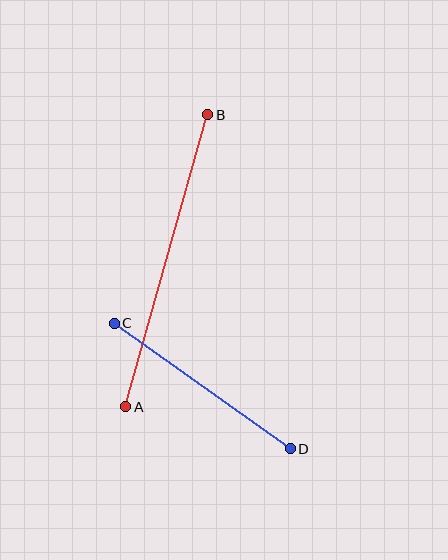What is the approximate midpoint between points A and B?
The midpoint is at approximately (167, 261) pixels.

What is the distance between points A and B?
The distance is approximately 303 pixels.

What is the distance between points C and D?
The distance is approximately 216 pixels.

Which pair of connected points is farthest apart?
Points A and B are farthest apart.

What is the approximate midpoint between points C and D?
The midpoint is at approximately (202, 386) pixels.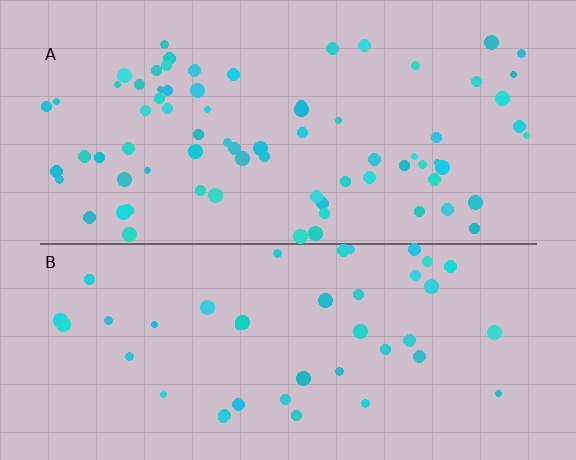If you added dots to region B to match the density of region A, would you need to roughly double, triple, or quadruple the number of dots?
Approximately double.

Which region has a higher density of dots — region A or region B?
A (the top).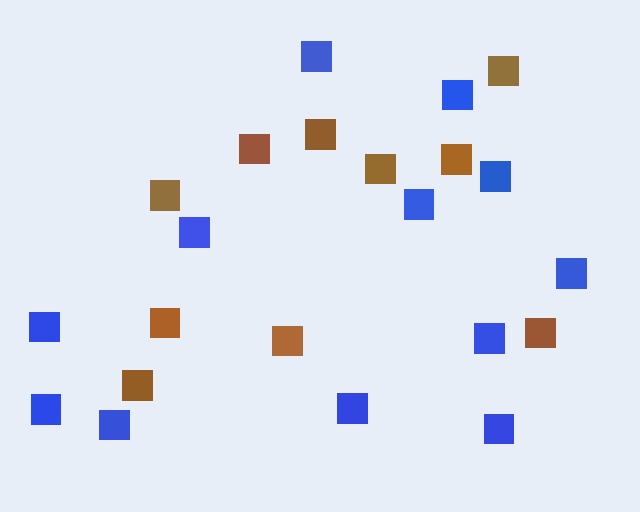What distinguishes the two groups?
There are 2 groups: one group of blue squares (12) and one group of brown squares (10).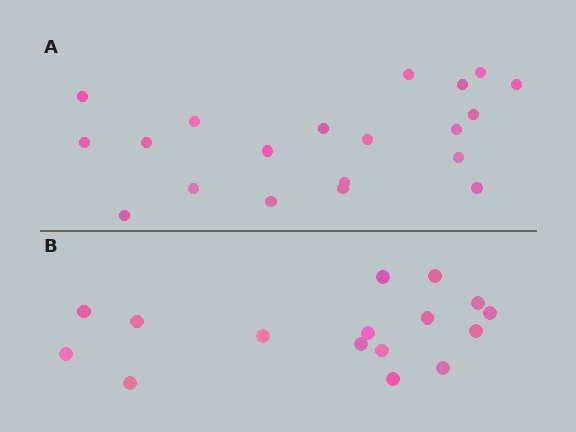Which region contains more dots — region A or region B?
Region A (the top region) has more dots.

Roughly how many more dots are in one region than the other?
Region A has about 4 more dots than region B.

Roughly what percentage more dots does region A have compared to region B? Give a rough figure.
About 25% more.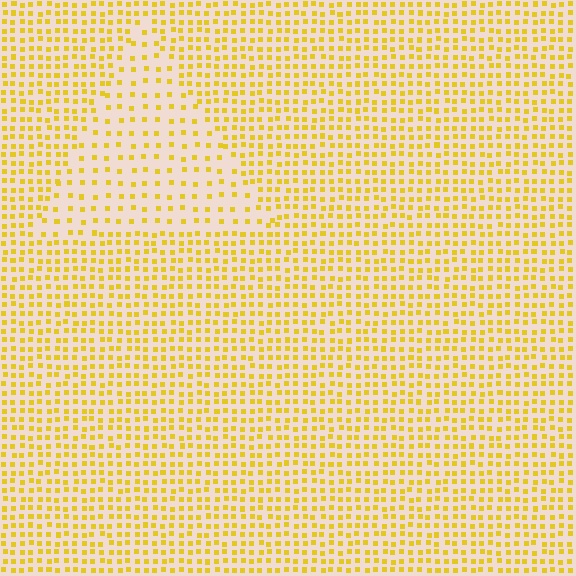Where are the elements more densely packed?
The elements are more densely packed outside the triangle boundary.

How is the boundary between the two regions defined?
The boundary is defined by a change in element density (approximately 2.0x ratio). All elements are the same color, size, and shape.